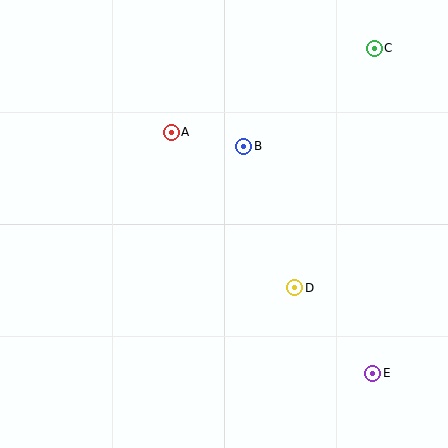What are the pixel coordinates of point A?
Point A is at (171, 132).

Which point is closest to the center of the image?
Point B at (244, 146) is closest to the center.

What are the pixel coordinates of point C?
Point C is at (374, 48).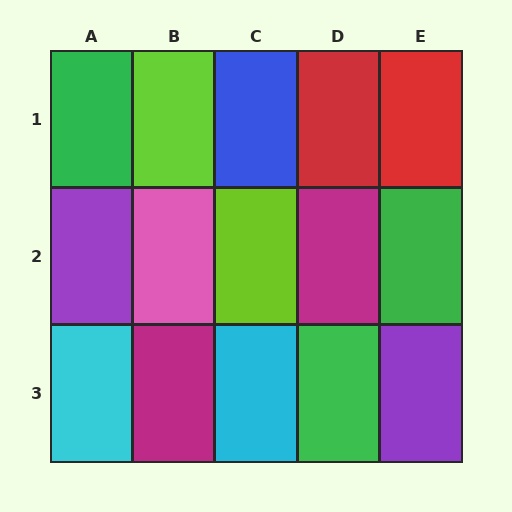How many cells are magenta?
2 cells are magenta.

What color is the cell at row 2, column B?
Pink.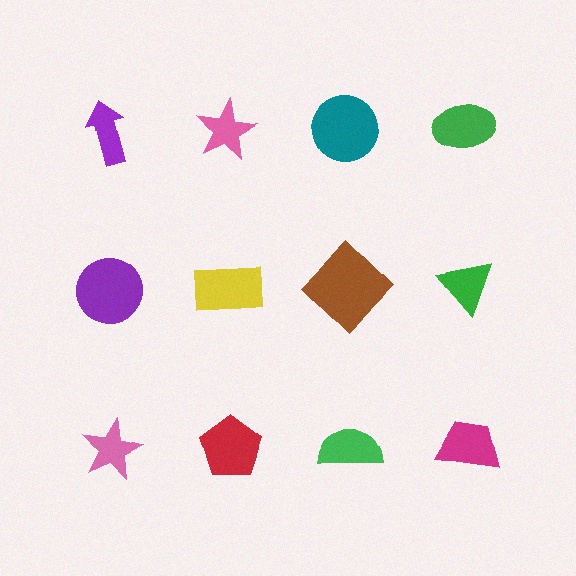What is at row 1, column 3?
A teal circle.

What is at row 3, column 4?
A magenta trapezoid.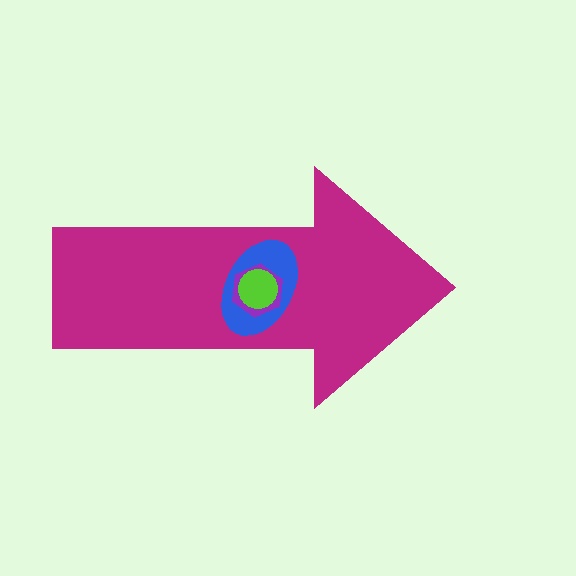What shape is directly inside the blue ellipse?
The purple hexagon.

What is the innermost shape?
The lime circle.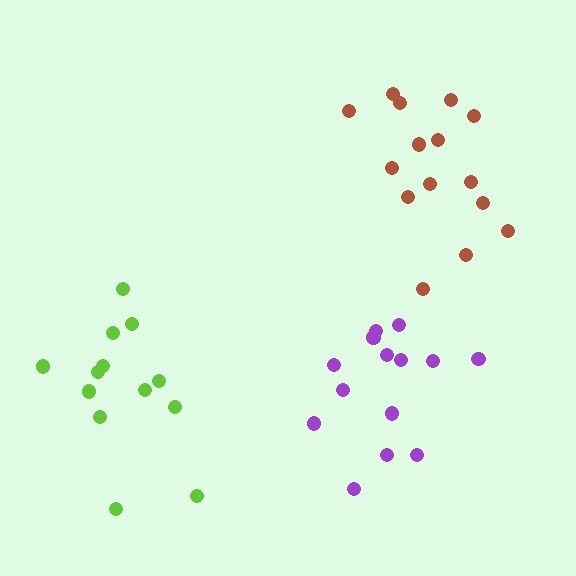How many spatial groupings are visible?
There are 3 spatial groupings.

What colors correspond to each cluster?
The clusters are colored: purple, lime, brown.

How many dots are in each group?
Group 1: 15 dots, Group 2: 13 dots, Group 3: 15 dots (43 total).